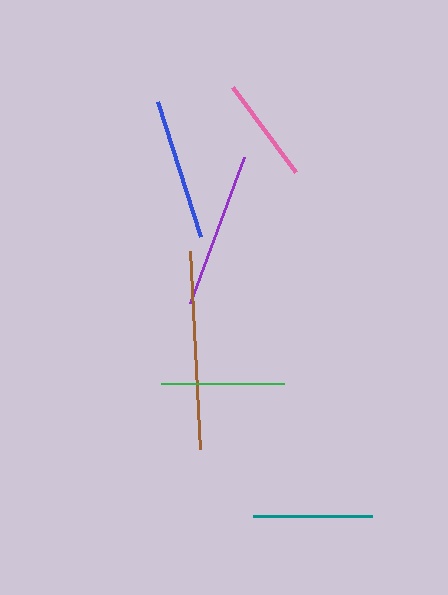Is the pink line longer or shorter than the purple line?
The purple line is longer than the pink line.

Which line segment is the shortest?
The pink line is the shortest at approximately 107 pixels.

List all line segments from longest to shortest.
From longest to shortest: brown, purple, blue, green, teal, pink.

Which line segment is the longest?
The brown line is the longest at approximately 199 pixels.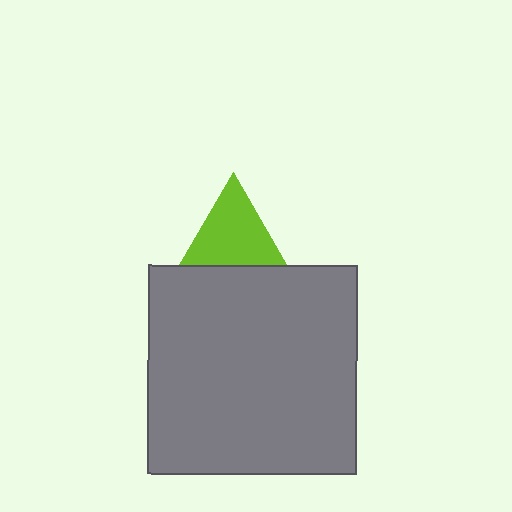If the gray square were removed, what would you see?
You would see the complete lime triangle.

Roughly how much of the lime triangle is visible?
Most of it is visible (roughly 68%).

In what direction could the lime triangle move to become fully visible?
The lime triangle could move up. That would shift it out from behind the gray square entirely.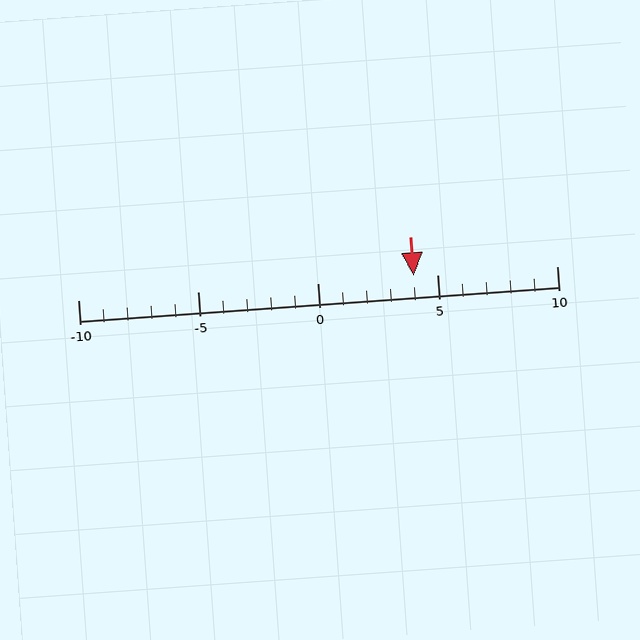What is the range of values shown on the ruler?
The ruler shows values from -10 to 10.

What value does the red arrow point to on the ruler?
The red arrow points to approximately 4.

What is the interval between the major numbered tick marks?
The major tick marks are spaced 5 units apart.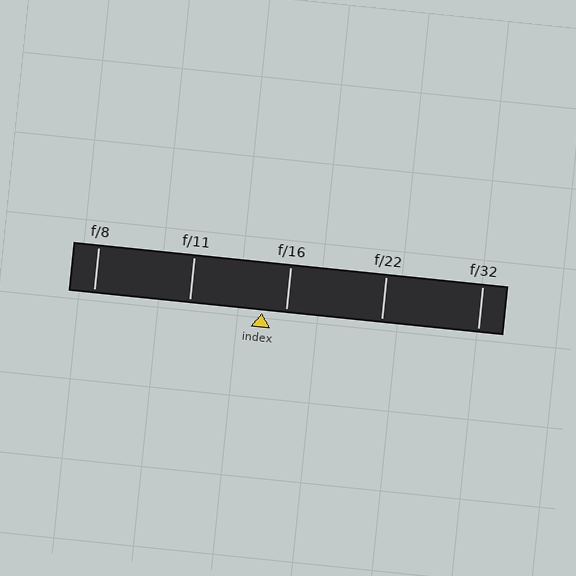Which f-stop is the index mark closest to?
The index mark is closest to f/16.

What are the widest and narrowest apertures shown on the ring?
The widest aperture shown is f/8 and the narrowest is f/32.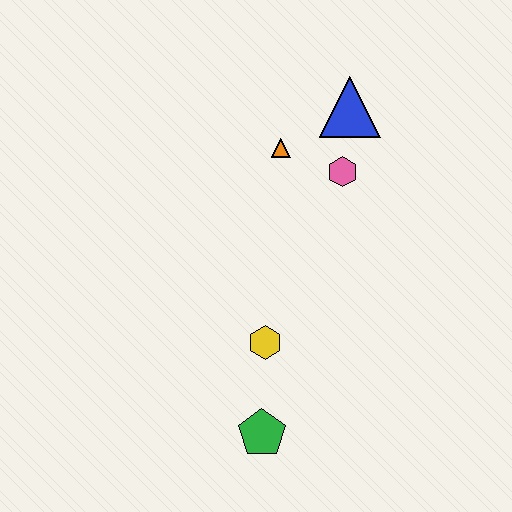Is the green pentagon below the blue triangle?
Yes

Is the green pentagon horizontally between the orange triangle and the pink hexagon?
No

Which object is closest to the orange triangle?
The pink hexagon is closest to the orange triangle.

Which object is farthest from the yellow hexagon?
The blue triangle is farthest from the yellow hexagon.